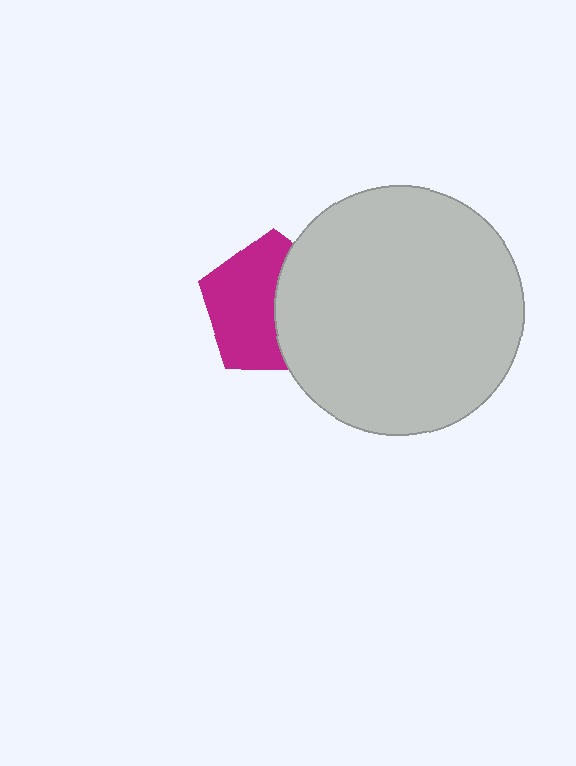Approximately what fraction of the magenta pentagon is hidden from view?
Roughly 43% of the magenta pentagon is hidden behind the light gray circle.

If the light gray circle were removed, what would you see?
You would see the complete magenta pentagon.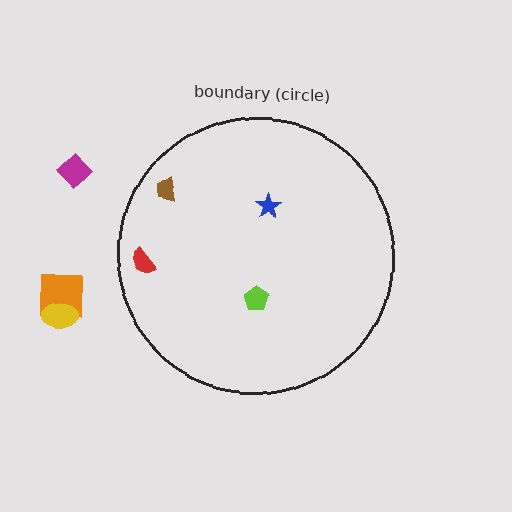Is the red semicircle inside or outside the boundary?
Inside.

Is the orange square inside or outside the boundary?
Outside.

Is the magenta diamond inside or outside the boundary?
Outside.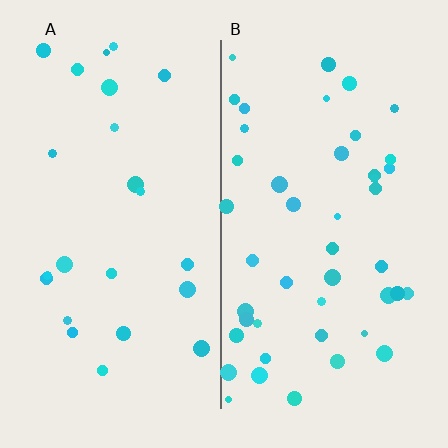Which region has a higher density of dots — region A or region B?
B (the right).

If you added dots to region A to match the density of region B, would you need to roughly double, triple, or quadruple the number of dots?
Approximately double.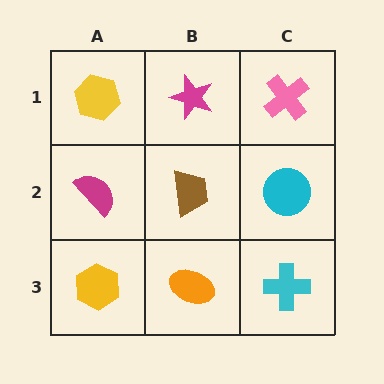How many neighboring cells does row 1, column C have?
2.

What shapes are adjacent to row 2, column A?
A yellow hexagon (row 1, column A), a yellow hexagon (row 3, column A), a brown trapezoid (row 2, column B).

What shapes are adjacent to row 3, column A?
A magenta semicircle (row 2, column A), an orange ellipse (row 3, column B).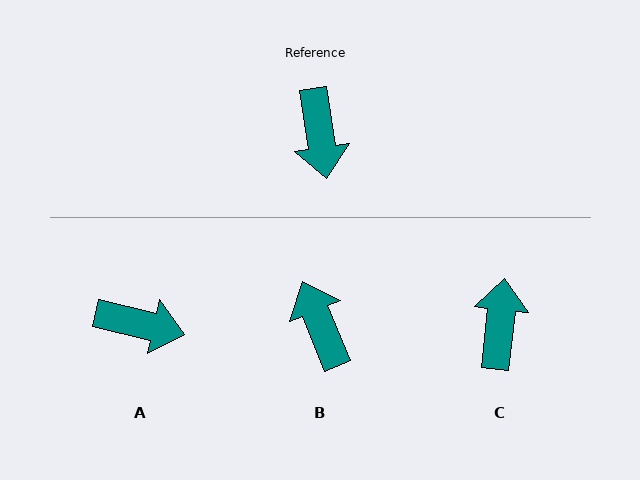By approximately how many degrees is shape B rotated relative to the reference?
Approximately 166 degrees clockwise.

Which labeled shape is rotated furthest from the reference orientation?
B, about 166 degrees away.